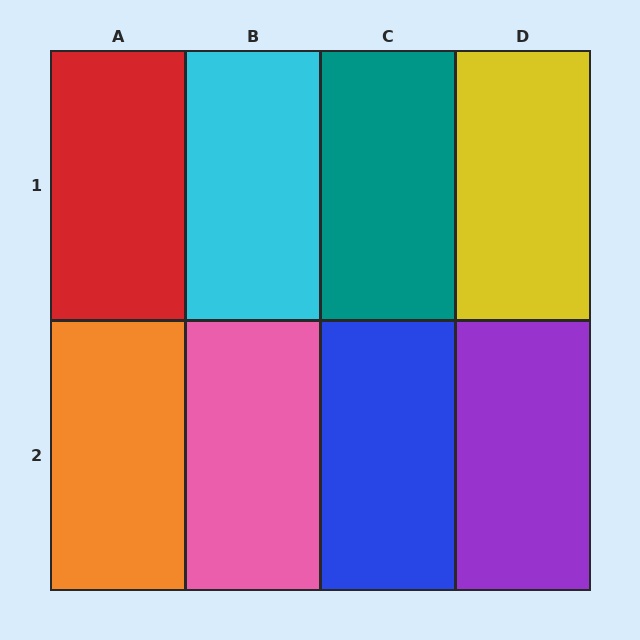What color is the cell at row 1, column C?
Teal.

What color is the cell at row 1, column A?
Red.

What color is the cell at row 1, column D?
Yellow.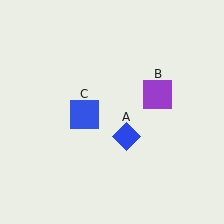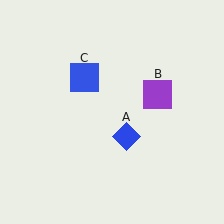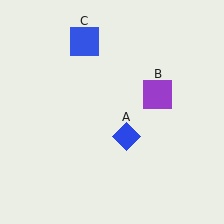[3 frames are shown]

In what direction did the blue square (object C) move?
The blue square (object C) moved up.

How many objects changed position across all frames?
1 object changed position: blue square (object C).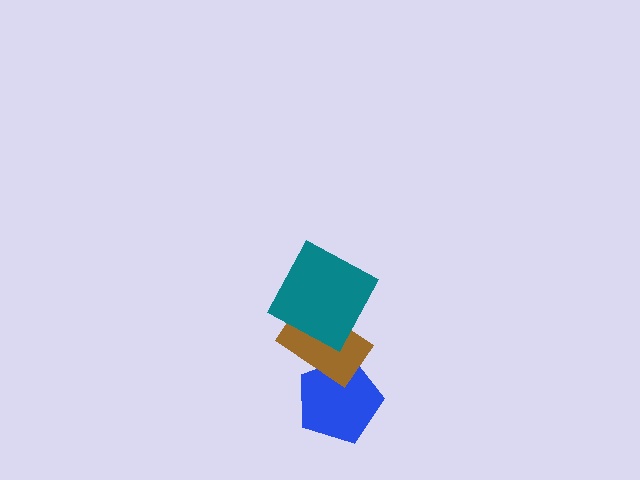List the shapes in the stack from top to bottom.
From top to bottom: the teal square, the brown rectangle, the blue pentagon.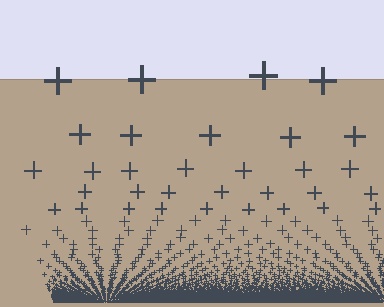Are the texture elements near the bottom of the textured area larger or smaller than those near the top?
Smaller. The gradient is inverted — elements near the bottom are smaller and denser.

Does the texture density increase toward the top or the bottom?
Density increases toward the bottom.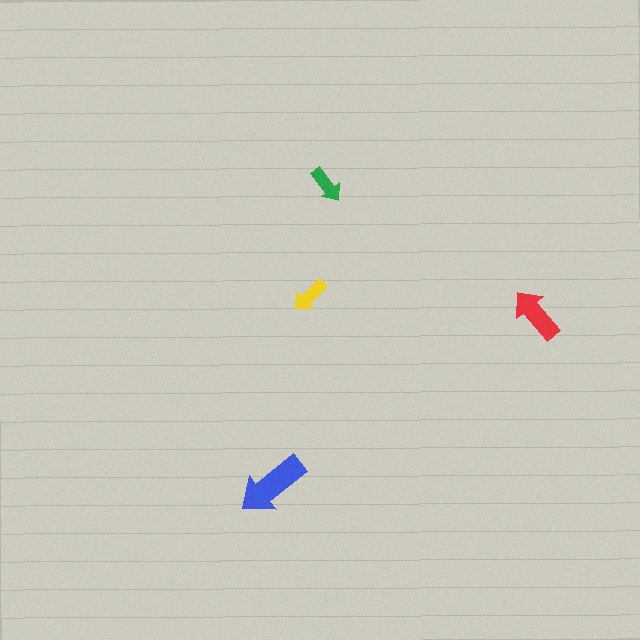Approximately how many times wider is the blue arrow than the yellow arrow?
About 2 times wider.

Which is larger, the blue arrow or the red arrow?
The blue one.